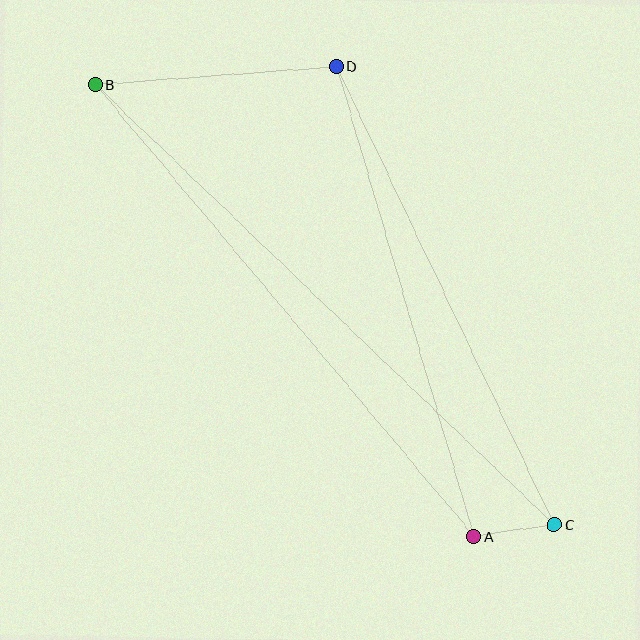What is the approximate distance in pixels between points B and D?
The distance between B and D is approximately 242 pixels.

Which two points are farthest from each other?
Points B and C are farthest from each other.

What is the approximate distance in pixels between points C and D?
The distance between C and D is approximately 508 pixels.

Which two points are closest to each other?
Points A and C are closest to each other.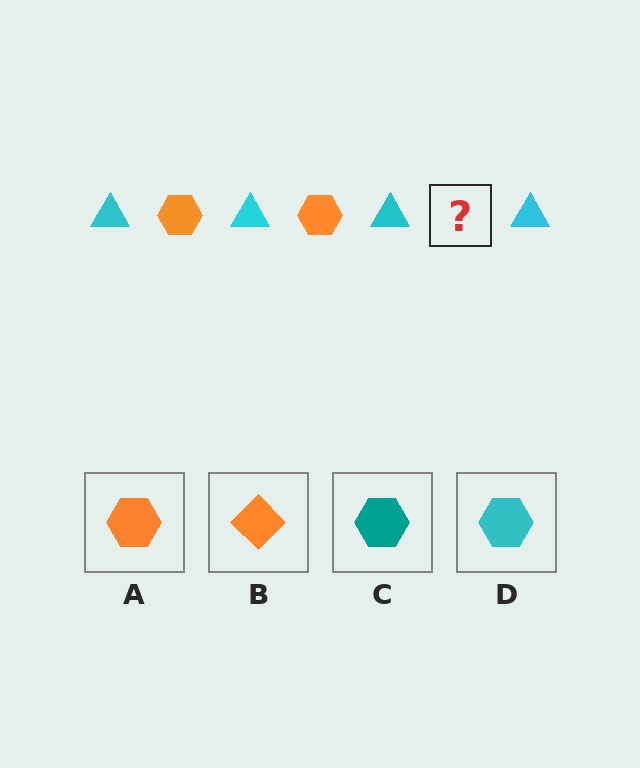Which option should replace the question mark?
Option A.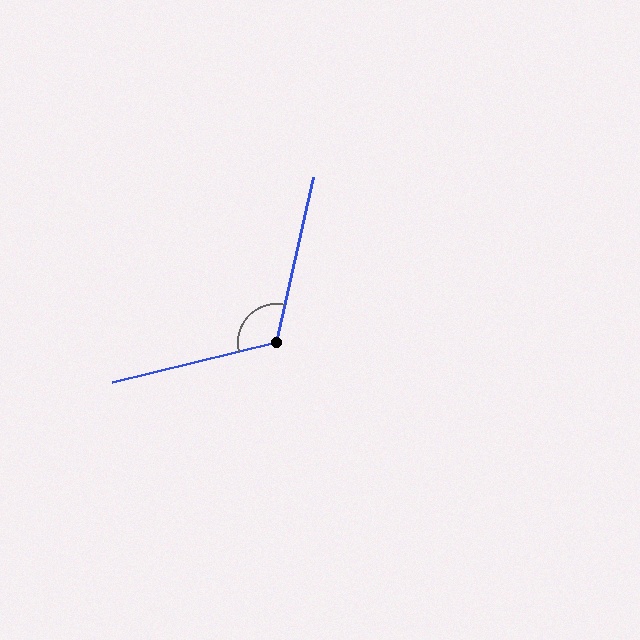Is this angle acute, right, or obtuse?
It is obtuse.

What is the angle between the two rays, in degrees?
Approximately 117 degrees.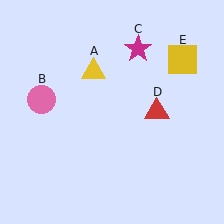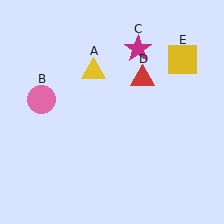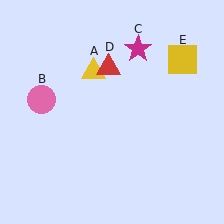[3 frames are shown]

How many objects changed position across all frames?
1 object changed position: red triangle (object D).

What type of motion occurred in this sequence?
The red triangle (object D) rotated counterclockwise around the center of the scene.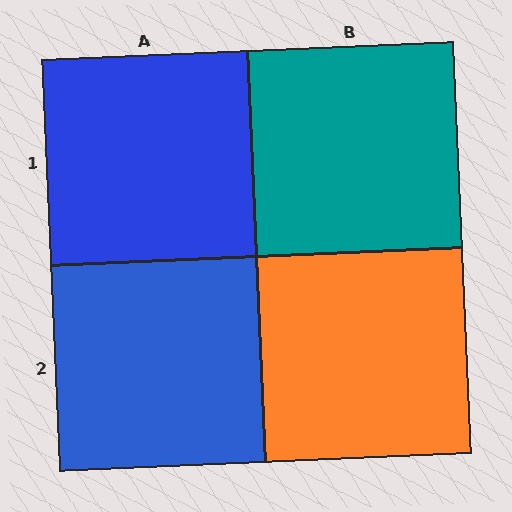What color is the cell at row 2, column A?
Blue.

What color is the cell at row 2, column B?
Orange.